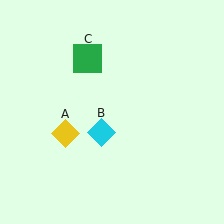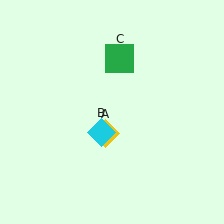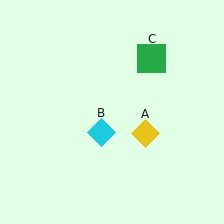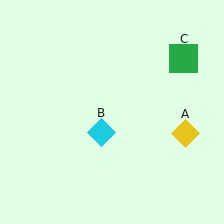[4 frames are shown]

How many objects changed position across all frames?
2 objects changed position: yellow diamond (object A), green square (object C).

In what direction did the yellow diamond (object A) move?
The yellow diamond (object A) moved right.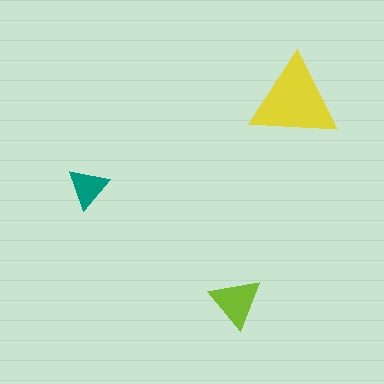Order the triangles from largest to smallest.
the yellow one, the lime one, the teal one.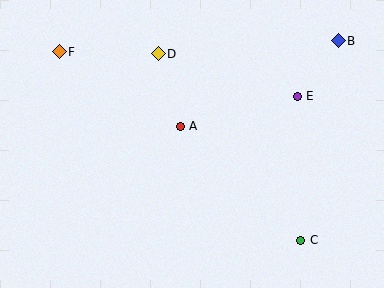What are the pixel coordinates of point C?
Point C is at (300, 240).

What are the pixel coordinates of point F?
Point F is at (59, 52).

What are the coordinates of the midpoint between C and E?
The midpoint between C and E is at (299, 168).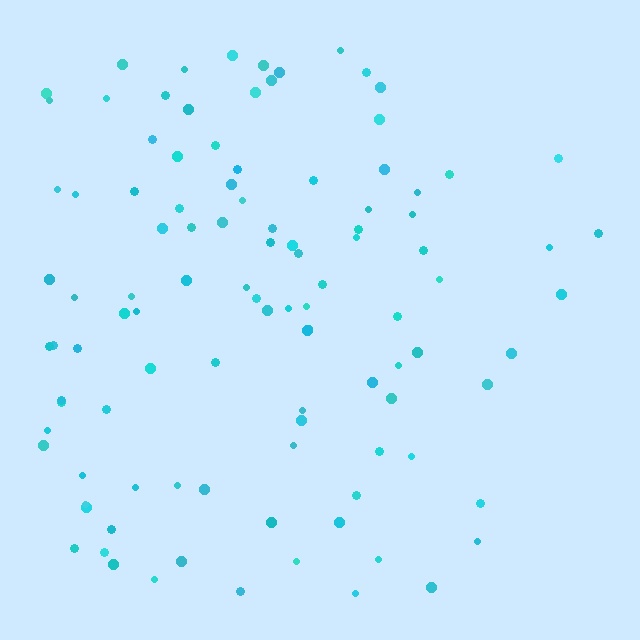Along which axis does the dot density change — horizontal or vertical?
Horizontal.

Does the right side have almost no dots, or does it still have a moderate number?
Still a moderate number, just noticeably fewer than the left.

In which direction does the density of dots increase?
From right to left, with the left side densest.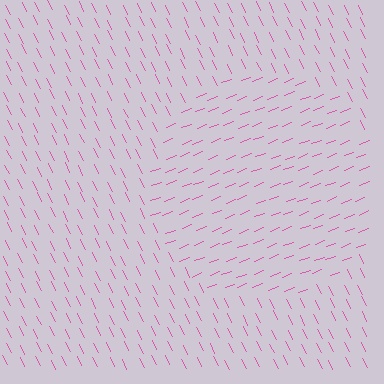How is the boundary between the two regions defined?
The boundary is defined purely by a change in line orientation (approximately 84 degrees difference). All lines are the same color and thickness.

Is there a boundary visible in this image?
Yes, there is a texture boundary formed by a change in line orientation.